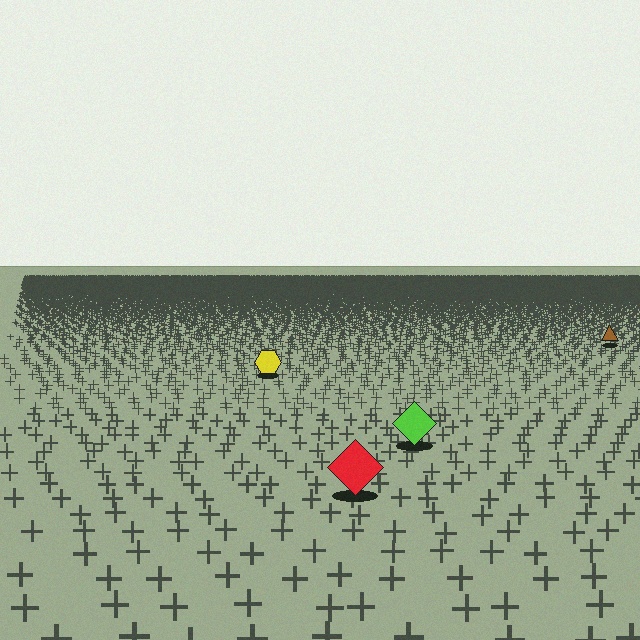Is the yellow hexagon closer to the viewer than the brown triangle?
Yes. The yellow hexagon is closer — you can tell from the texture gradient: the ground texture is coarser near it.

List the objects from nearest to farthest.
From nearest to farthest: the red diamond, the lime diamond, the yellow hexagon, the brown triangle.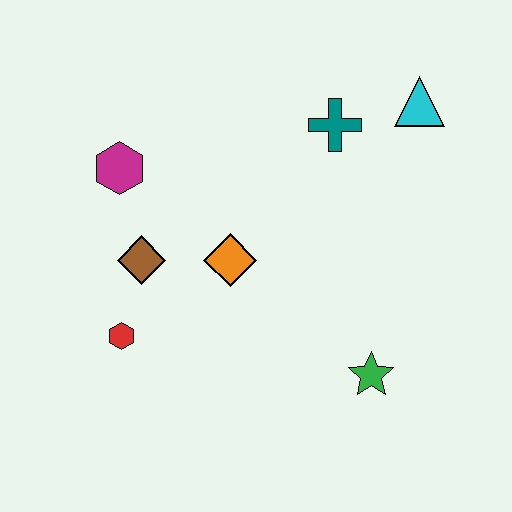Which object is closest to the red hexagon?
The brown diamond is closest to the red hexagon.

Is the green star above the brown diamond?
No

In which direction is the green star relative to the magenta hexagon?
The green star is to the right of the magenta hexagon.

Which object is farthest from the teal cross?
The red hexagon is farthest from the teal cross.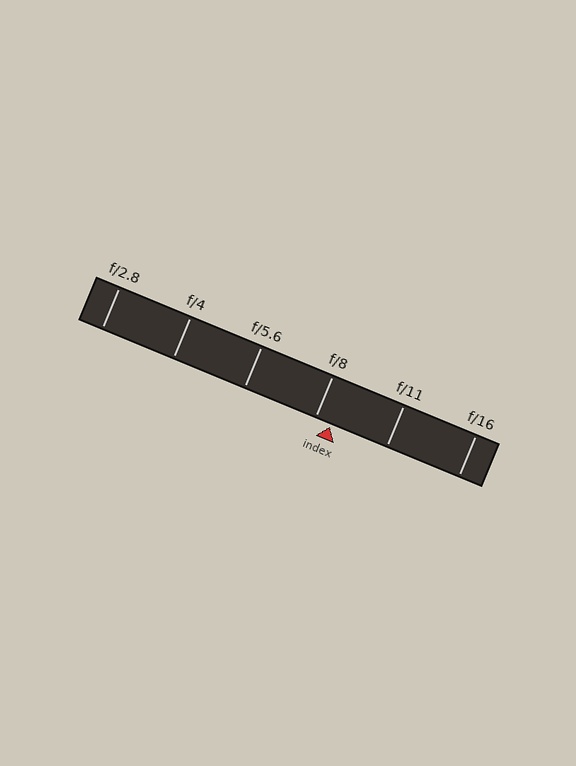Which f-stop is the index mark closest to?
The index mark is closest to f/8.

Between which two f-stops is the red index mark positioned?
The index mark is between f/8 and f/11.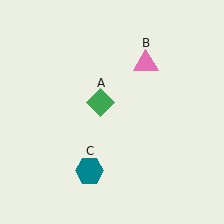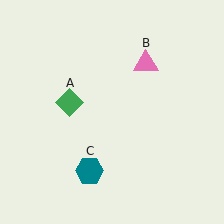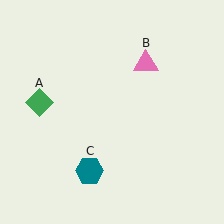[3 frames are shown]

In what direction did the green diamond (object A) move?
The green diamond (object A) moved left.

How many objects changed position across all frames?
1 object changed position: green diamond (object A).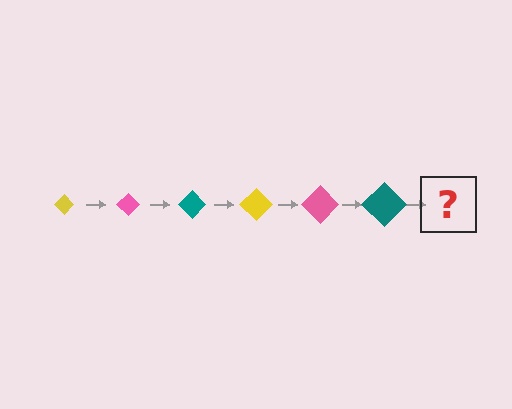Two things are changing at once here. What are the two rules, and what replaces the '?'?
The two rules are that the diamond grows larger each step and the color cycles through yellow, pink, and teal. The '?' should be a yellow diamond, larger than the previous one.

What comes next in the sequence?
The next element should be a yellow diamond, larger than the previous one.